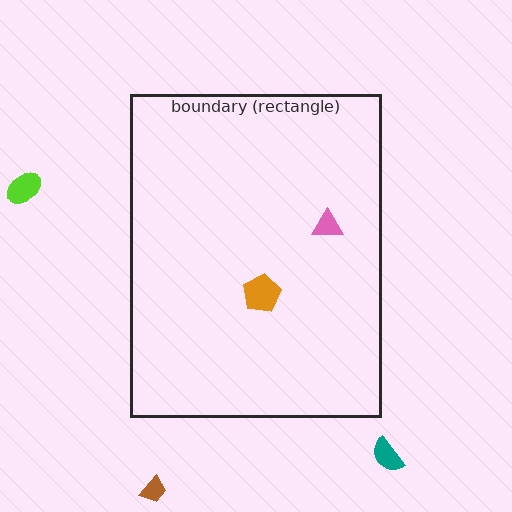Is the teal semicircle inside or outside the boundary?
Outside.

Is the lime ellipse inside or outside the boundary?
Outside.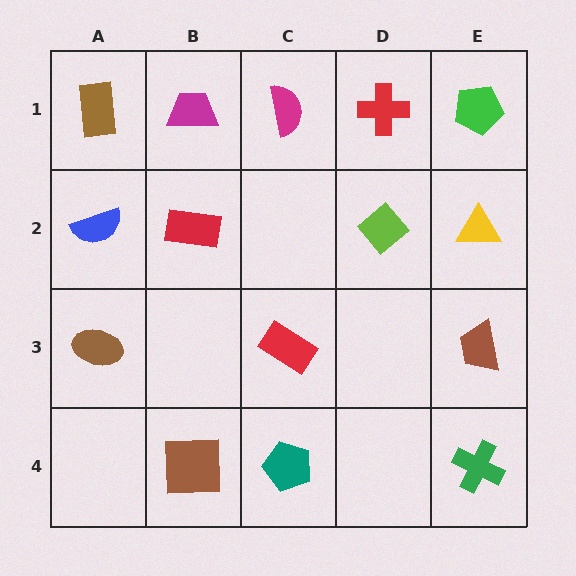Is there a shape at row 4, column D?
No, that cell is empty.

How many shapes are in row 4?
3 shapes.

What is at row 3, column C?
A red rectangle.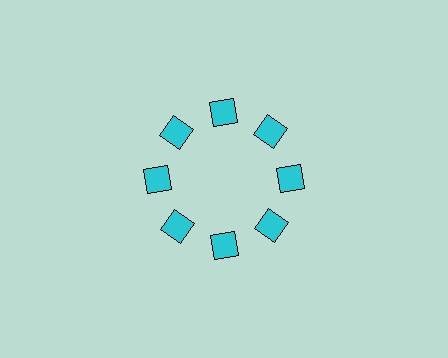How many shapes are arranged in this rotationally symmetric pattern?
There are 8 shapes, arranged in 8 groups of 1.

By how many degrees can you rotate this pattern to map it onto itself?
The pattern maps onto itself every 45 degrees of rotation.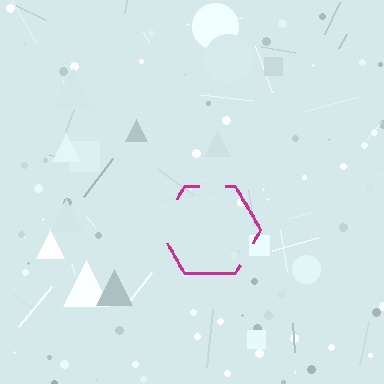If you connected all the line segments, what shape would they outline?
They would outline a hexagon.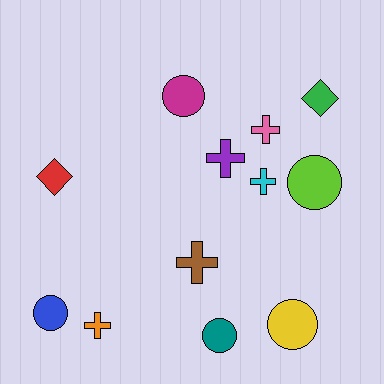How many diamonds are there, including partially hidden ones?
There are 2 diamonds.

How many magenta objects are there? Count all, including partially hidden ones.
There is 1 magenta object.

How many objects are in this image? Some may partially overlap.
There are 12 objects.